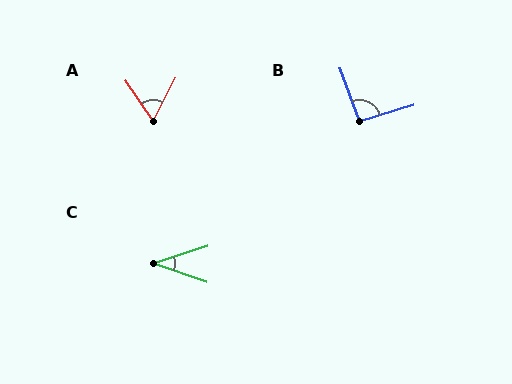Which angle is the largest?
B, at approximately 93 degrees.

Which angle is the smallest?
C, at approximately 37 degrees.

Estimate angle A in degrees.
Approximately 61 degrees.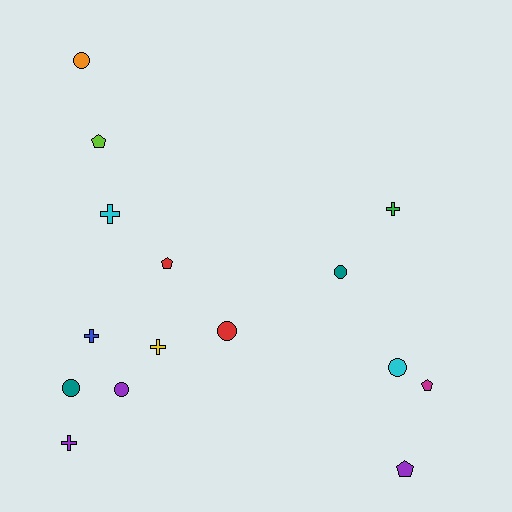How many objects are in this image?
There are 15 objects.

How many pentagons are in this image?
There are 4 pentagons.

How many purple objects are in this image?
There are 3 purple objects.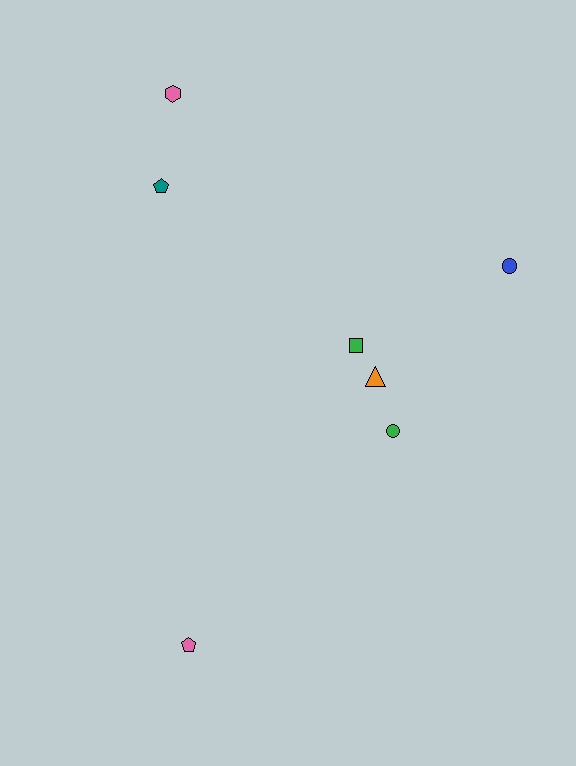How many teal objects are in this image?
There is 1 teal object.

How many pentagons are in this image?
There are 2 pentagons.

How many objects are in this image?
There are 7 objects.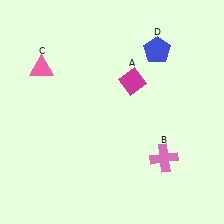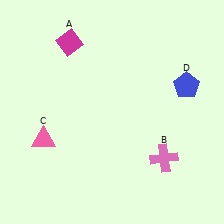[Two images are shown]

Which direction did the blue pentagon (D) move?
The blue pentagon (D) moved down.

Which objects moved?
The objects that moved are: the magenta diamond (A), the pink triangle (C), the blue pentagon (D).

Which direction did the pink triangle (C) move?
The pink triangle (C) moved down.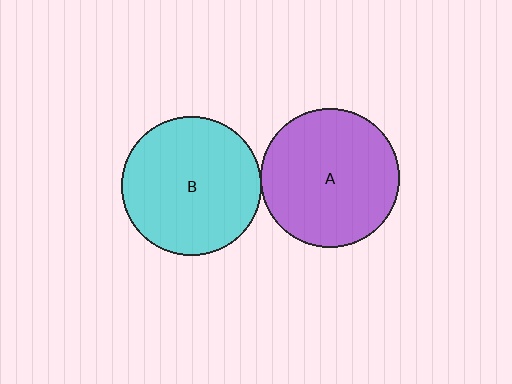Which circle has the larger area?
Circle B (cyan).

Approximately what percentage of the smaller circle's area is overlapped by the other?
Approximately 5%.